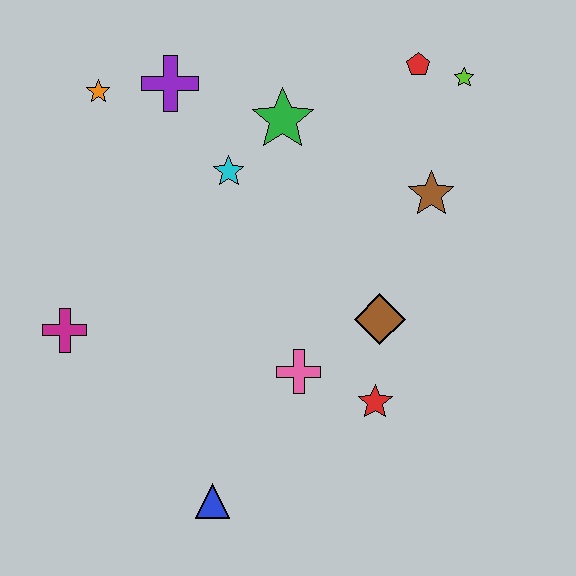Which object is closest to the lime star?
The red pentagon is closest to the lime star.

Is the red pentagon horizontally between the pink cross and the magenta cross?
No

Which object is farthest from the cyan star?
The blue triangle is farthest from the cyan star.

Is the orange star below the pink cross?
No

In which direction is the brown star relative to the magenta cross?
The brown star is to the right of the magenta cross.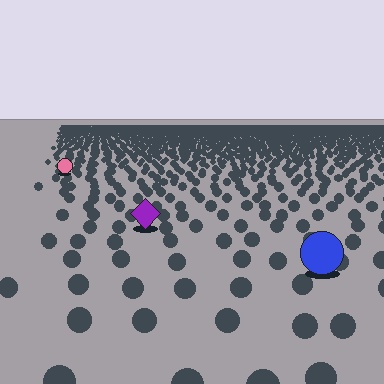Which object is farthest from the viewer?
The pink circle is farthest from the viewer. It appears smaller and the ground texture around it is denser.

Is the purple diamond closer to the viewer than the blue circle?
No. The blue circle is closer — you can tell from the texture gradient: the ground texture is coarser near it.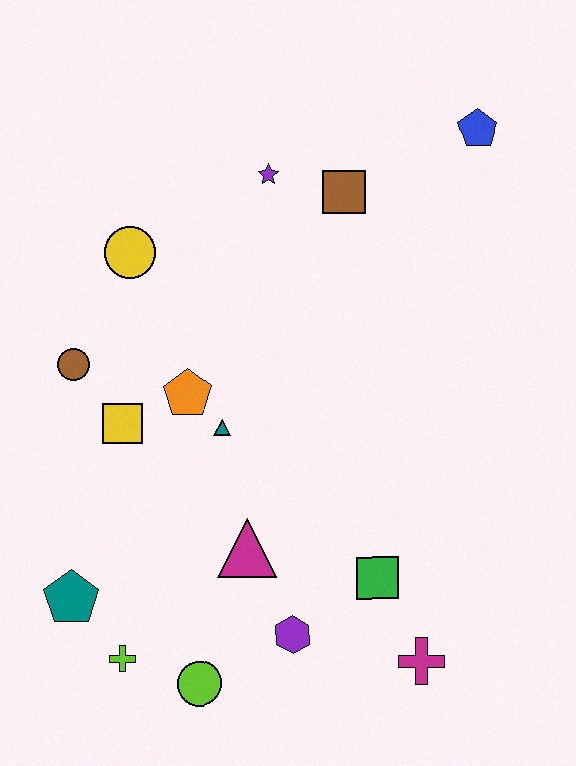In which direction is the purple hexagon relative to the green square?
The purple hexagon is to the left of the green square.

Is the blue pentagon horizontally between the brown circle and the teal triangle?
No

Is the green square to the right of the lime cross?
Yes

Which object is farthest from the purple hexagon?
The blue pentagon is farthest from the purple hexagon.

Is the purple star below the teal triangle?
No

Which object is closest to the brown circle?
The yellow square is closest to the brown circle.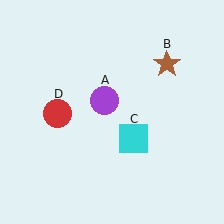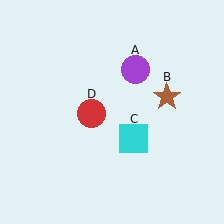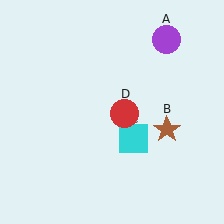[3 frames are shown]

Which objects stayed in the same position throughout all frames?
Cyan square (object C) remained stationary.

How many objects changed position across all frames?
3 objects changed position: purple circle (object A), brown star (object B), red circle (object D).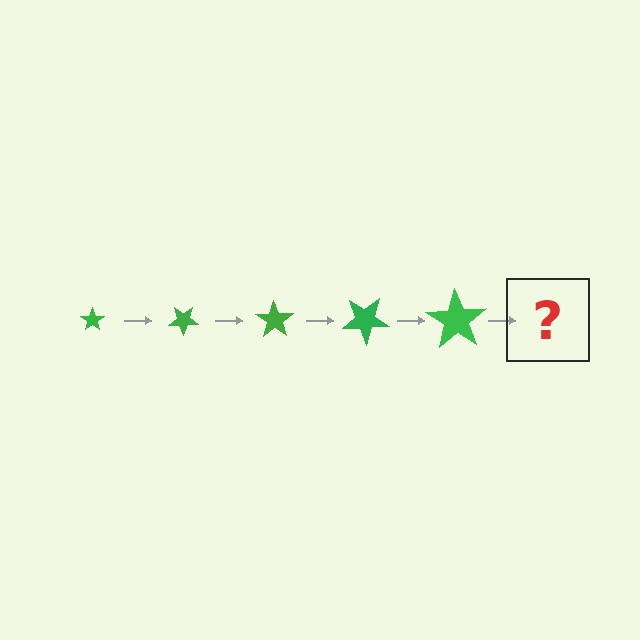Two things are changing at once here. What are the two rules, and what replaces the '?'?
The two rules are that the star grows larger each step and it rotates 35 degrees each step. The '?' should be a star, larger than the previous one and rotated 175 degrees from the start.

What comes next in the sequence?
The next element should be a star, larger than the previous one and rotated 175 degrees from the start.